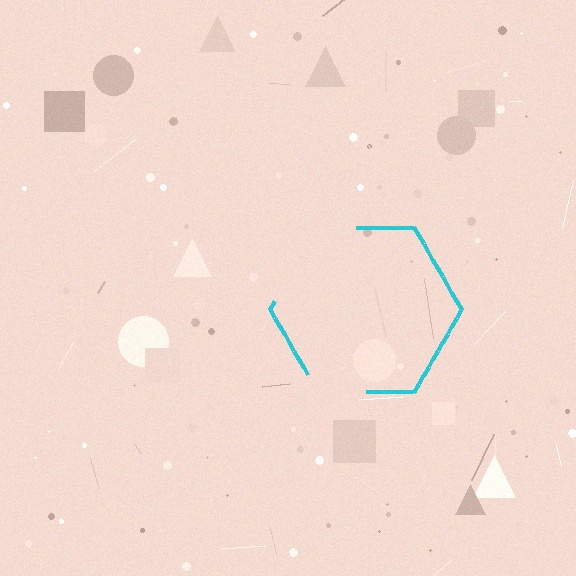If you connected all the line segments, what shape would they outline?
They would outline a hexagon.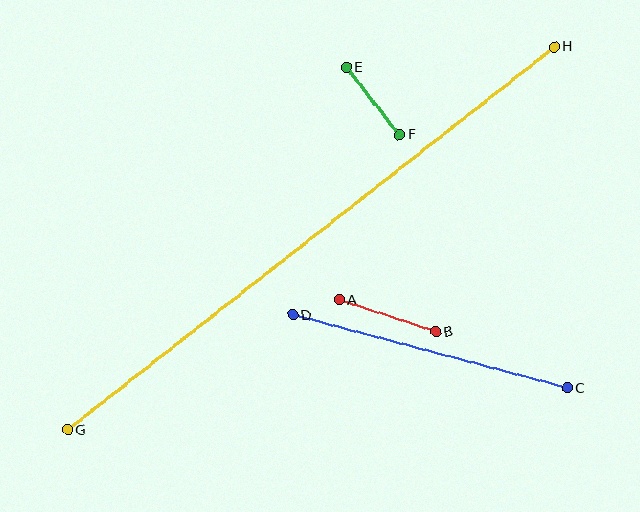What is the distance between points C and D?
The distance is approximately 284 pixels.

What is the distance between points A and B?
The distance is approximately 102 pixels.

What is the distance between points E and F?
The distance is approximately 85 pixels.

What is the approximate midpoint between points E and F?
The midpoint is at approximately (373, 101) pixels.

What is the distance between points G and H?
The distance is approximately 619 pixels.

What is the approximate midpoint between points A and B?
The midpoint is at approximately (387, 316) pixels.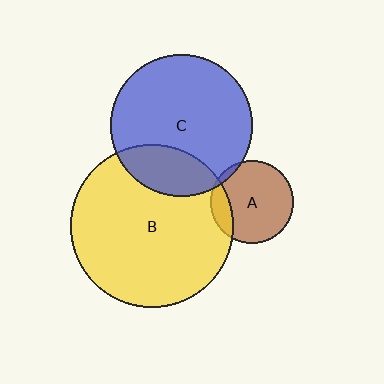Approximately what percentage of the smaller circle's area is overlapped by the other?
Approximately 25%.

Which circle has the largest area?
Circle B (yellow).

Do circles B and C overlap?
Yes.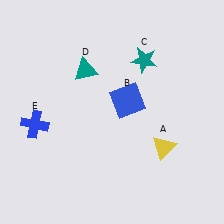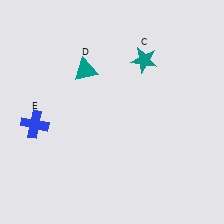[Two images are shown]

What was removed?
The yellow triangle (A), the blue square (B) were removed in Image 2.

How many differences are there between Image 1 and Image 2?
There are 2 differences between the two images.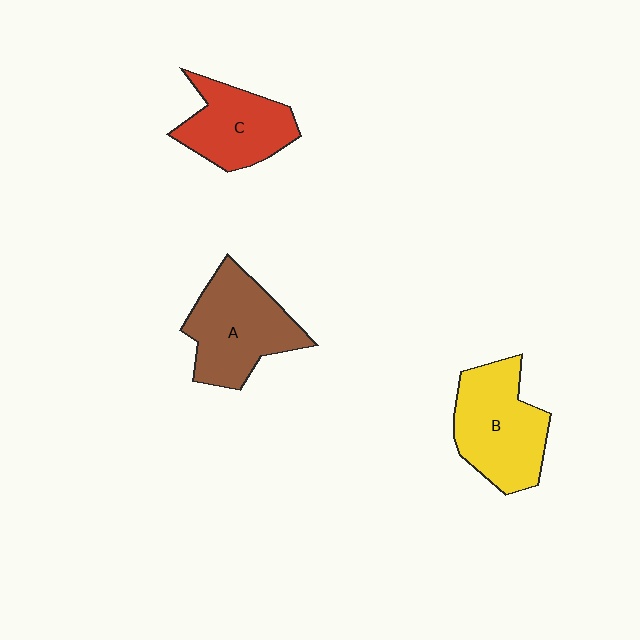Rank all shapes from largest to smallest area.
From largest to smallest: B (yellow), A (brown), C (red).